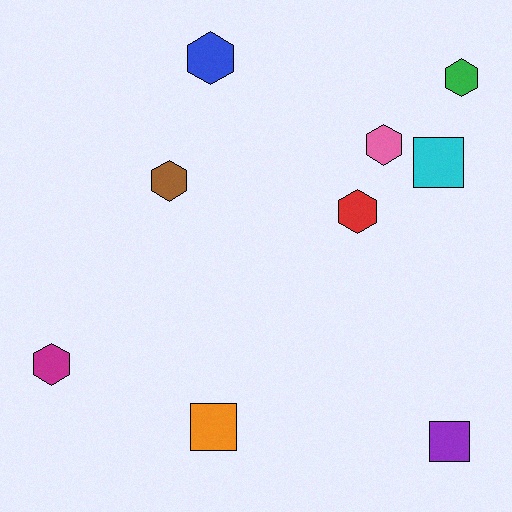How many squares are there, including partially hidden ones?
There are 3 squares.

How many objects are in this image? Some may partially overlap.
There are 9 objects.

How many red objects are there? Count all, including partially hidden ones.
There is 1 red object.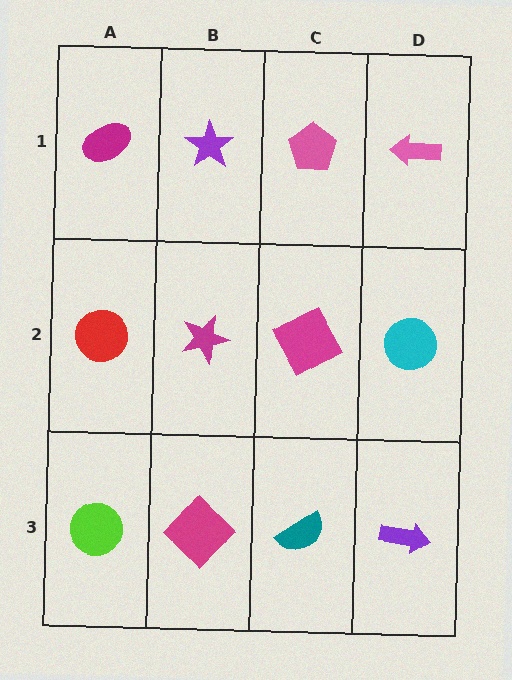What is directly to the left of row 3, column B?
A lime circle.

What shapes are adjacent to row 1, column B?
A magenta star (row 2, column B), a magenta ellipse (row 1, column A), a pink pentagon (row 1, column C).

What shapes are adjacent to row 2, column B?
A purple star (row 1, column B), a magenta diamond (row 3, column B), a red circle (row 2, column A), a magenta square (row 2, column C).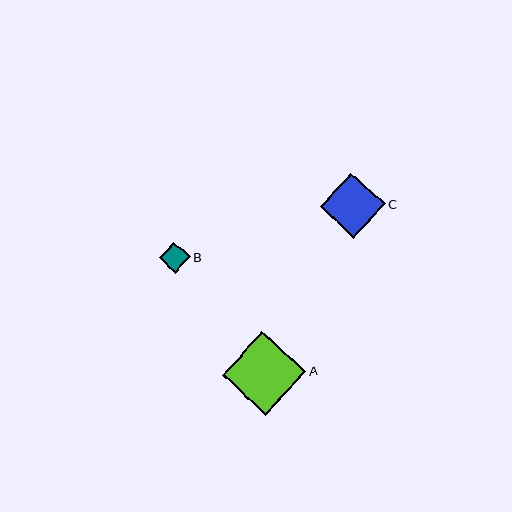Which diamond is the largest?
Diamond A is the largest with a size of approximately 84 pixels.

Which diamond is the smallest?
Diamond B is the smallest with a size of approximately 31 pixels.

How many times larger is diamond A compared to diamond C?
Diamond A is approximately 1.3 times the size of diamond C.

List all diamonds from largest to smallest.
From largest to smallest: A, C, B.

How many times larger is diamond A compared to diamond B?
Diamond A is approximately 2.7 times the size of diamond B.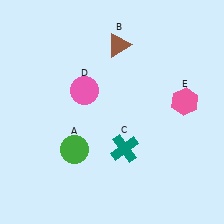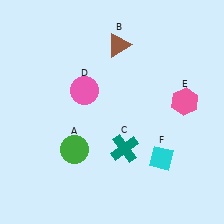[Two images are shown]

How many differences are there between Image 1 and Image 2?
There is 1 difference between the two images.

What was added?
A cyan diamond (F) was added in Image 2.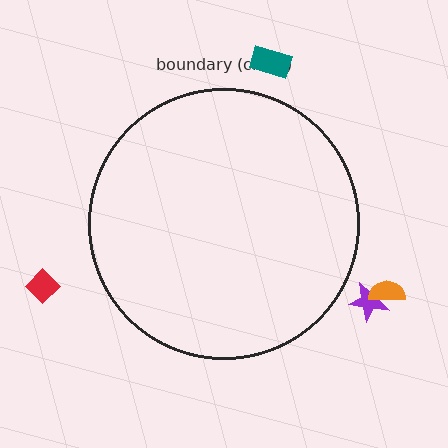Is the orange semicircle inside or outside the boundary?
Outside.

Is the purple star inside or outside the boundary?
Outside.